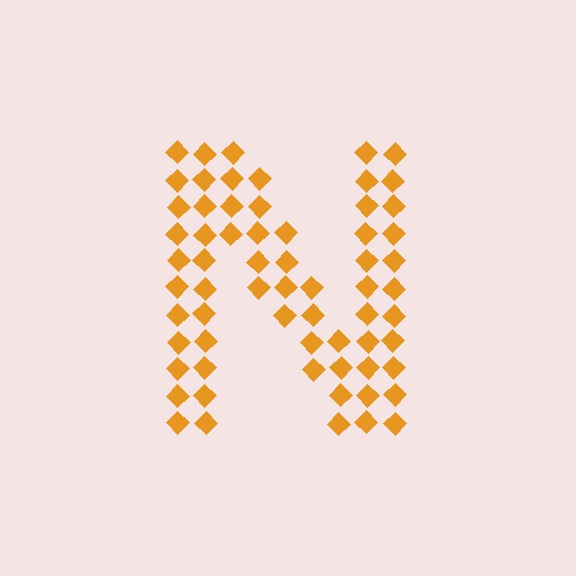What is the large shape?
The large shape is the letter N.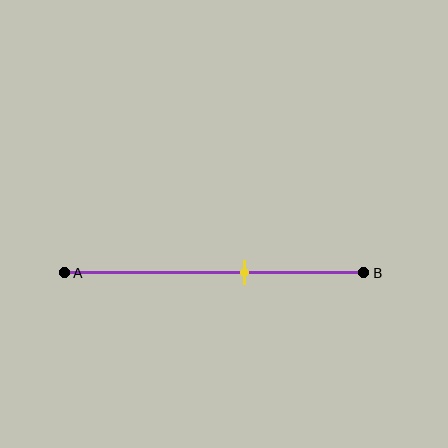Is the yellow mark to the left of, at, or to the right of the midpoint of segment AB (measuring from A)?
The yellow mark is to the right of the midpoint of segment AB.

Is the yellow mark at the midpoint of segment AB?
No, the mark is at about 60% from A, not at the 50% midpoint.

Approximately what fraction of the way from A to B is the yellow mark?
The yellow mark is approximately 60% of the way from A to B.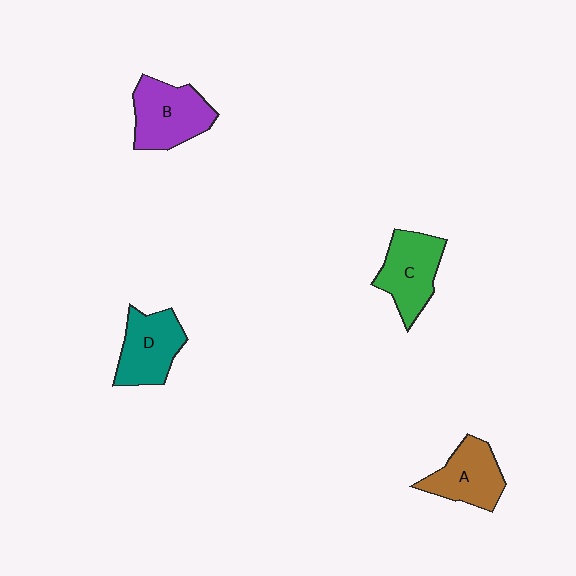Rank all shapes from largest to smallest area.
From largest to smallest: B (purple), C (green), D (teal), A (brown).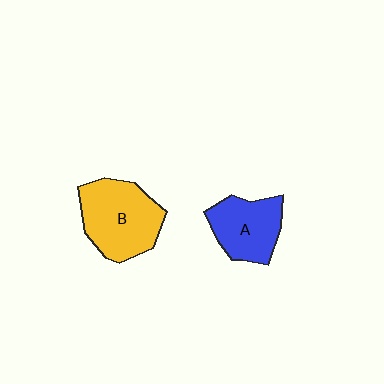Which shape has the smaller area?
Shape A (blue).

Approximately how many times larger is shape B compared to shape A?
Approximately 1.3 times.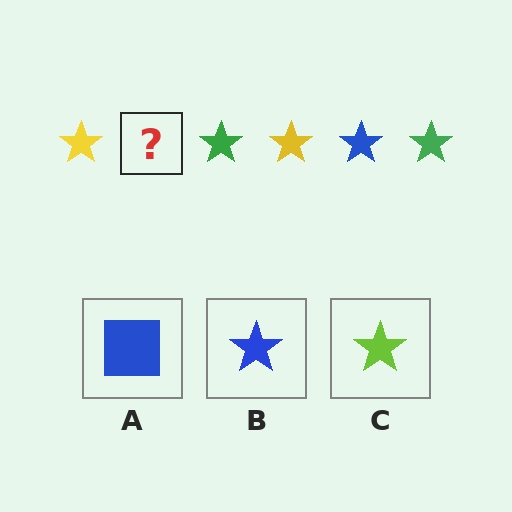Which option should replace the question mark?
Option B.